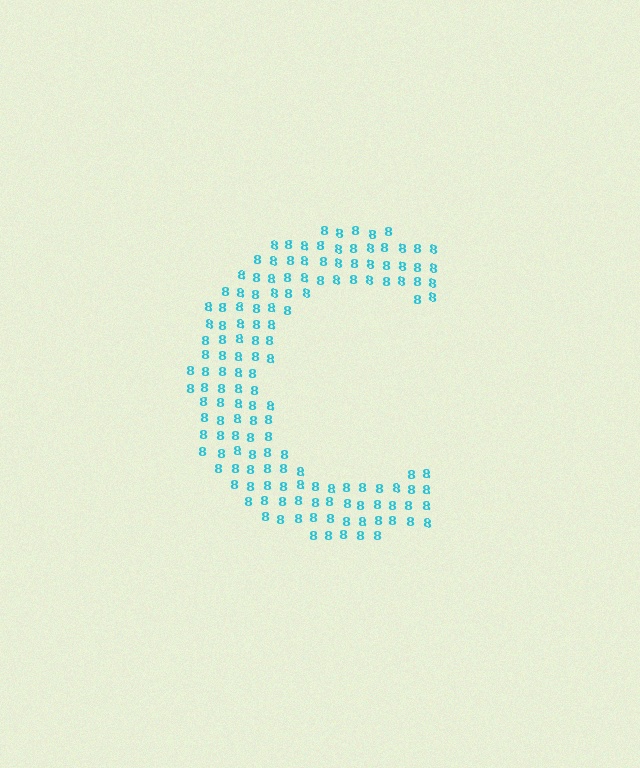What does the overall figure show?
The overall figure shows the letter C.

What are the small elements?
The small elements are digit 8's.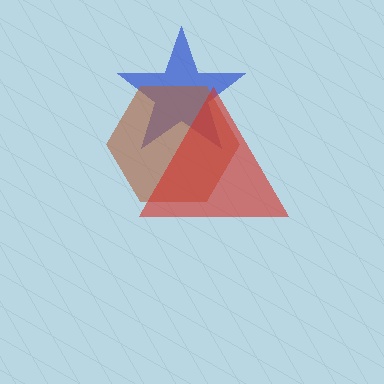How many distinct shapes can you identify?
There are 3 distinct shapes: a blue star, a brown hexagon, a red triangle.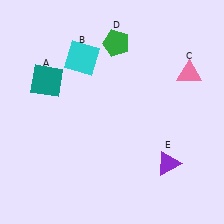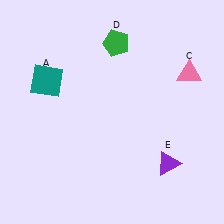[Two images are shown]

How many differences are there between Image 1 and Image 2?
There is 1 difference between the two images.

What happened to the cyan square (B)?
The cyan square (B) was removed in Image 2. It was in the top-left area of Image 1.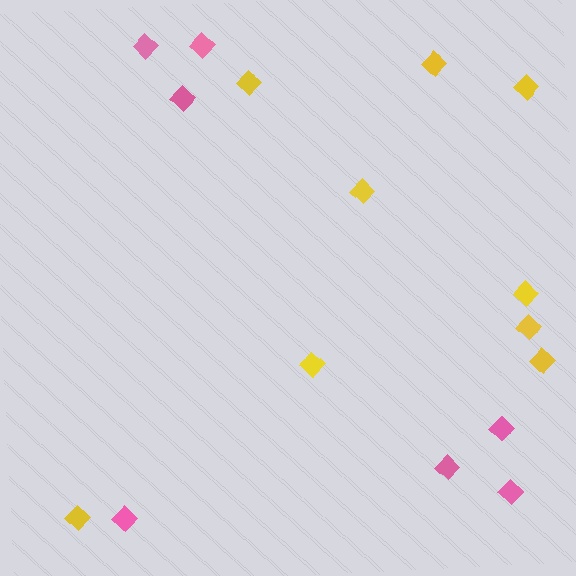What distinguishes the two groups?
There are 2 groups: one group of pink diamonds (7) and one group of yellow diamonds (9).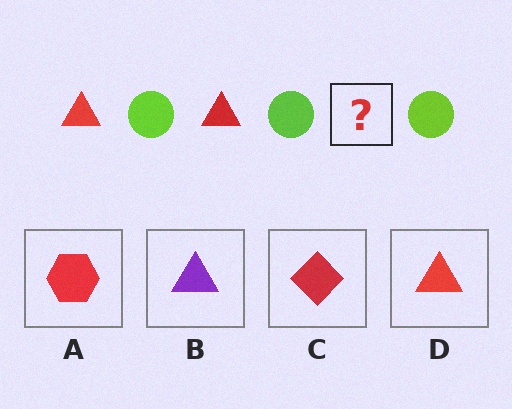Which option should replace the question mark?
Option D.